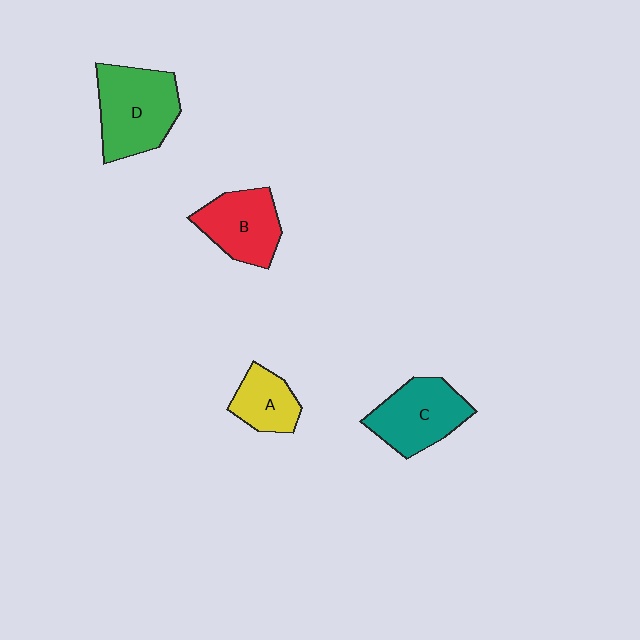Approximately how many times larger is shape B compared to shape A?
Approximately 1.4 times.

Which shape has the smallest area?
Shape A (yellow).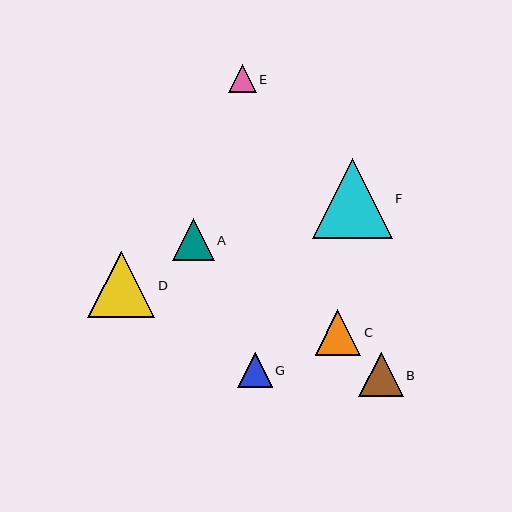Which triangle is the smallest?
Triangle E is the smallest with a size of approximately 28 pixels.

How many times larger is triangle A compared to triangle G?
Triangle A is approximately 1.2 times the size of triangle G.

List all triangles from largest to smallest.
From largest to smallest: F, D, C, B, A, G, E.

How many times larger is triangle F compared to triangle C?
Triangle F is approximately 1.8 times the size of triangle C.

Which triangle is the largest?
Triangle F is the largest with a size of approximately 80 pixels.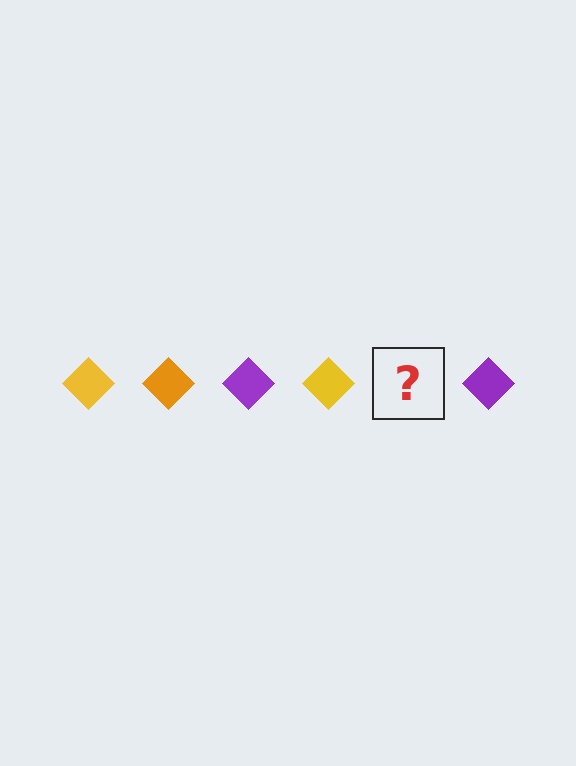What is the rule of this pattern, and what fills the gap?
The rule is that the pattern cycles through yellow, orange, purple diamonds. The gap should be filled with an orange diamond.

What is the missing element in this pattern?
The missing element is an orange diamond.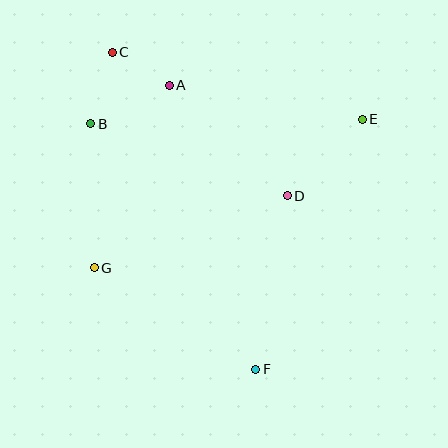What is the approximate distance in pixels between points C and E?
The distance between C and E is approximately 259 pixels.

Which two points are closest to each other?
Points A and C are closest to each other.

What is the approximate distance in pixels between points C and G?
The distance between C and G is approximately 216 pixels.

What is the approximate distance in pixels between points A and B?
The distance between A and B is approximately 87 pixels.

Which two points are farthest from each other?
Points C and F are farthest from each other.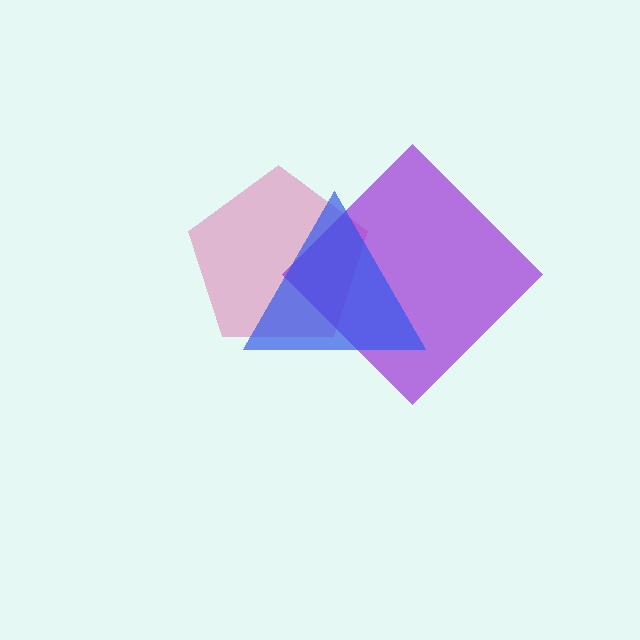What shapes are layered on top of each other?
The layered shapes are: a pink pentagon, a purple diamond, a blue triangle.